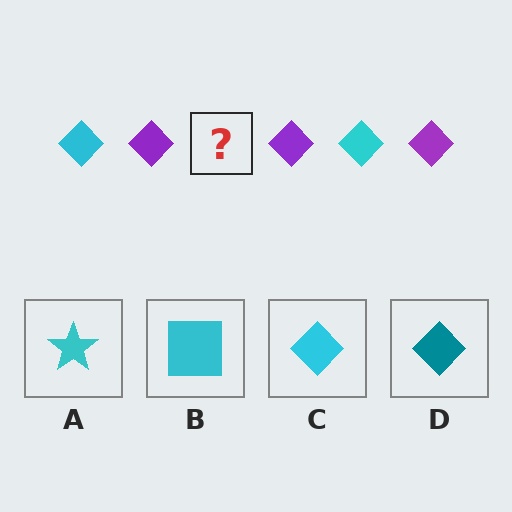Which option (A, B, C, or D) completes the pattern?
C.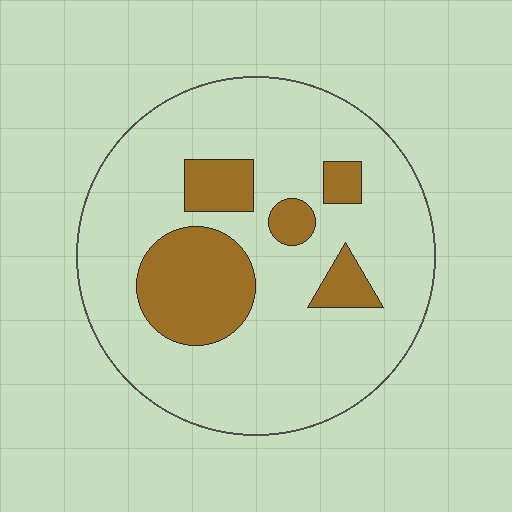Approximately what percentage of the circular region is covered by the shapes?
Approximately 20%.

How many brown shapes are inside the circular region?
5.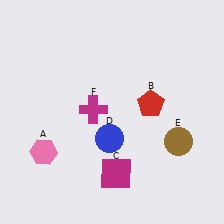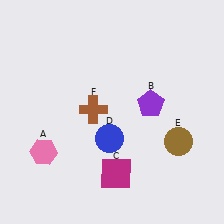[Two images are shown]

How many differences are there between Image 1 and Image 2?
There are 2 differences between the two images.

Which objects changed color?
B changed from red to purple. F changed from magenta to brown.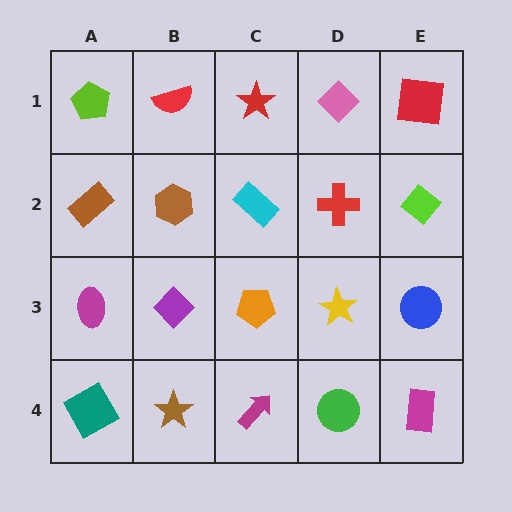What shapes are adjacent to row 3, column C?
A cyan rectangle (row 2, column C), a magenta arrow (row 4, column C), a purple diamond (row 3, column B), a yellow star (row 3, column D).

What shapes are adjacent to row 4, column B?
A purple diamond (row 3, column B), a teal square (row 4, column A), a magenta arrow (row 4, column C).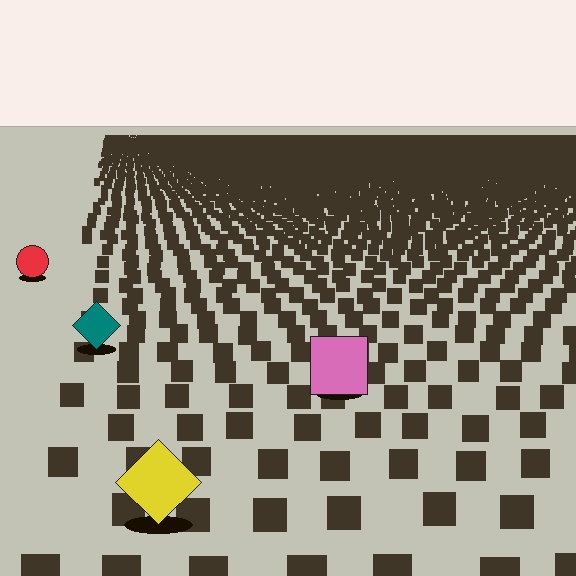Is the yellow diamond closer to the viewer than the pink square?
Yes. The yellow diamond is closer — you can tell from the texture gradient: the ground texture is coarser near it.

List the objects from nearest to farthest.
From nearest to farthest: the yellow diamond, the pink square, the teal diamond, the red circle.